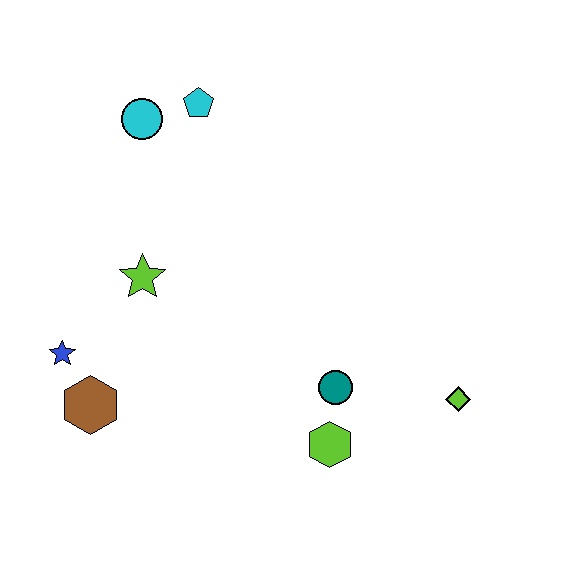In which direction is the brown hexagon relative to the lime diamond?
The brown hexagon is to the left of the lime diamond.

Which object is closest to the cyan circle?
The cyan pentagon is closest to the cyan circle.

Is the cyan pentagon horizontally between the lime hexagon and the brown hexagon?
Yes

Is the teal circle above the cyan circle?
No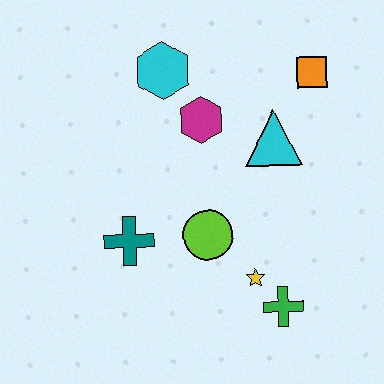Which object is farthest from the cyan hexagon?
The green cross is farthest from the cyan hexagon.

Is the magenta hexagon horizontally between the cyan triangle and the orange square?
No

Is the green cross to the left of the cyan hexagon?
No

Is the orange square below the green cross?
No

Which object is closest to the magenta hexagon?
The cyan hexagon is closest to the magenta hexagon.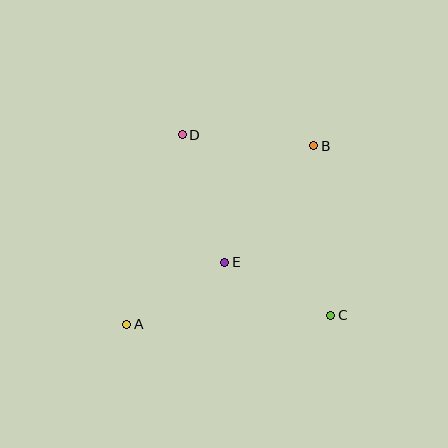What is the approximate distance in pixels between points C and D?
The distance between C and D is approximately 234 pixels.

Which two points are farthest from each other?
Points A and B are farthest from each other.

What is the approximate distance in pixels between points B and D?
The distance between B and D is approximately 132 pixels.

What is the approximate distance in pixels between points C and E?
The distance between C and E is approximately 119 pixels.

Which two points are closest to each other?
Points A and E are closest to each other.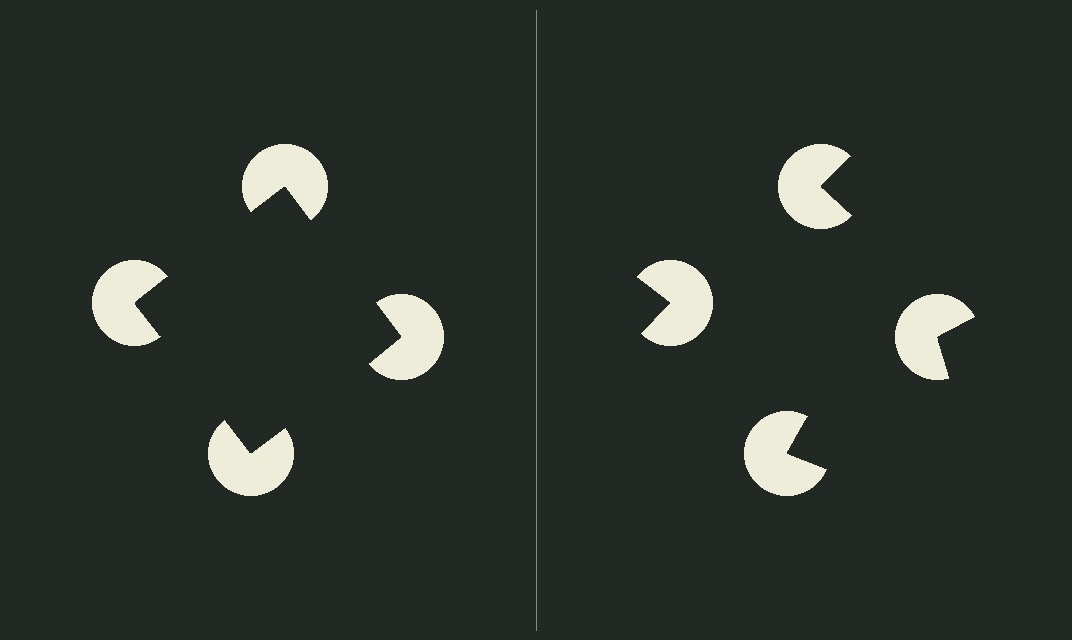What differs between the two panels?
The pac-man discs are positioned identically on both sides; only the wedge orientations differ. On the left they align to a square; on the right they are misaligned.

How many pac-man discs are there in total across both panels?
8 — 4 on each side.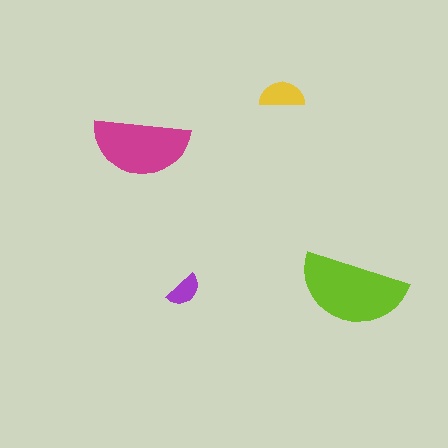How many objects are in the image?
There are 4 objects in the image.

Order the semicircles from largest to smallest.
the lime one, the magenta one, the yellow one, the purple one.